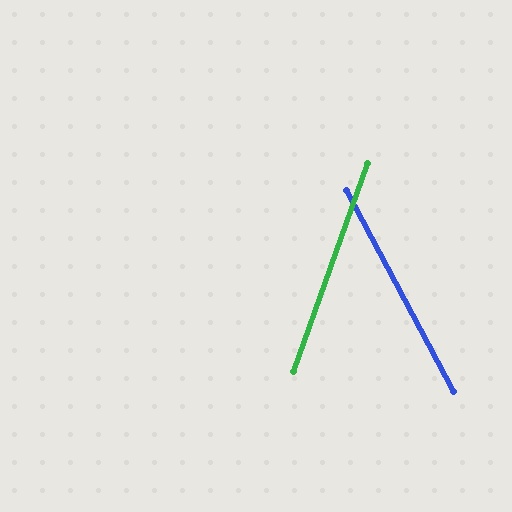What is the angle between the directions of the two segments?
Approximately 48 degrees.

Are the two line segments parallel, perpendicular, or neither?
Neither parallel nor perpendicular — they differ by about 48°.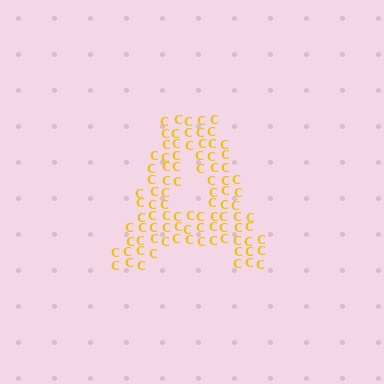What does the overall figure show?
The overall figure shows the letter A.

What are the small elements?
The small elements are letter C's.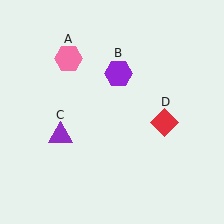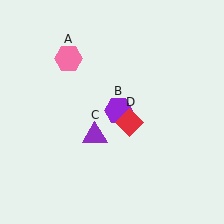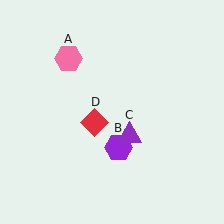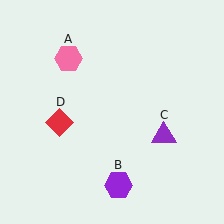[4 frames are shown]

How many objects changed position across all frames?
3 objects changed position: purple hexagon (object B), purple triangle (object C), red diamond (object D).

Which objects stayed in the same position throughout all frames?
Pink hexagon (object A) remained stationary.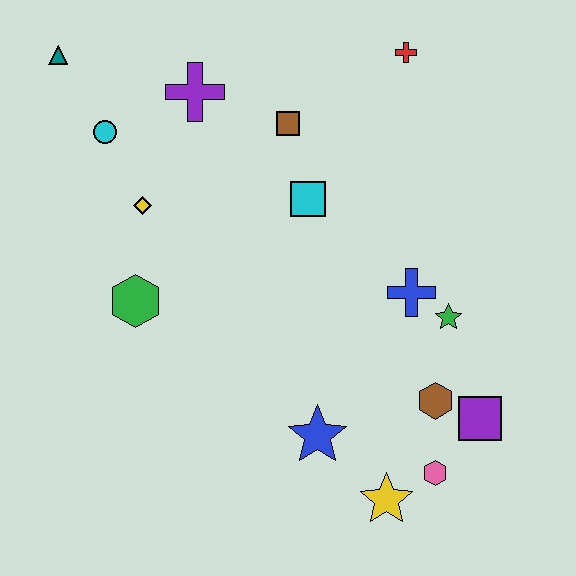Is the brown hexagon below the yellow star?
No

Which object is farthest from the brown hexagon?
The teal triangle is farthest from the brown hexagon.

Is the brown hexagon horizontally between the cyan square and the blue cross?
No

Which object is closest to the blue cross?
The green star is closest to the blue cross.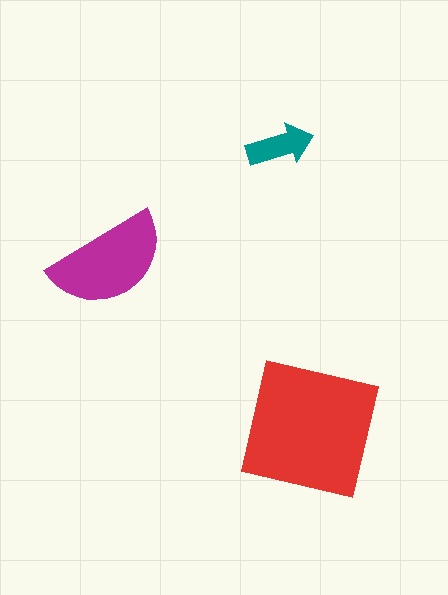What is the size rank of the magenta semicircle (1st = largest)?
2nd.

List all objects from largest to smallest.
The red square, the magenta semicircle, the teal arrow.